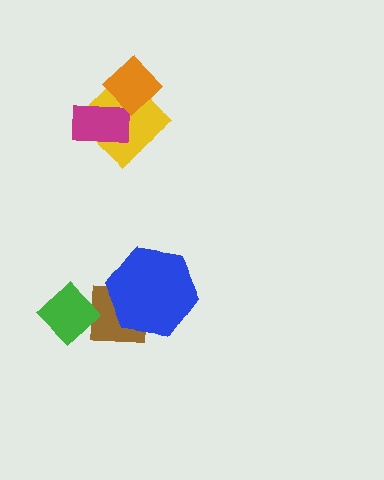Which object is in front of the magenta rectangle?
The orange diamond is in front of the magenta rectangle.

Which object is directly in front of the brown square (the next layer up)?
The green diamond is directly in front of the brown square.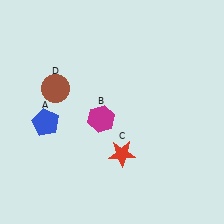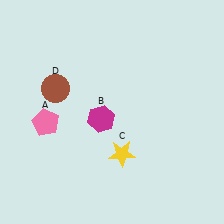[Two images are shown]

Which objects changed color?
A changed from blue to pink. C changed from red to yellow.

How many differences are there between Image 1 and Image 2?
There are 2 differences between the two images.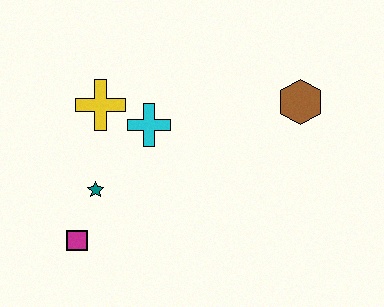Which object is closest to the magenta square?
The teal star is closest to the magenta square.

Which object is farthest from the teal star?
The brown hexagon is farthest from the teal star.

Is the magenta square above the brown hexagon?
No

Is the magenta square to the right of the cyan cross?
No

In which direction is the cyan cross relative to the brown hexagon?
The cyan cross is to the left of the brown hexagon.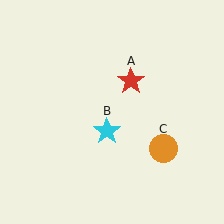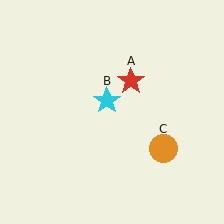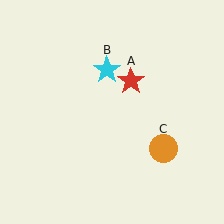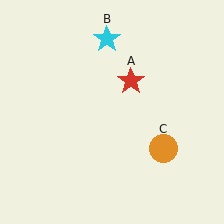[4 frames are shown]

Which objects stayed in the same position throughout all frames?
Red star (object A) and orange circle (object C) remained stationary.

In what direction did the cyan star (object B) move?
The cyan star (object B) moved up.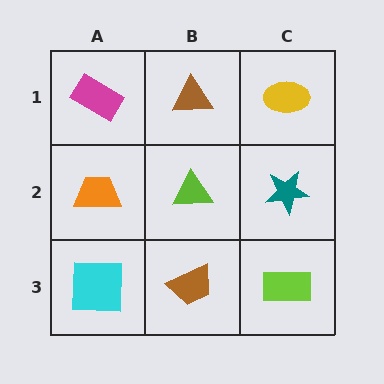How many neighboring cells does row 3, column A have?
2.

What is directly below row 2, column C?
A lime rectangle.